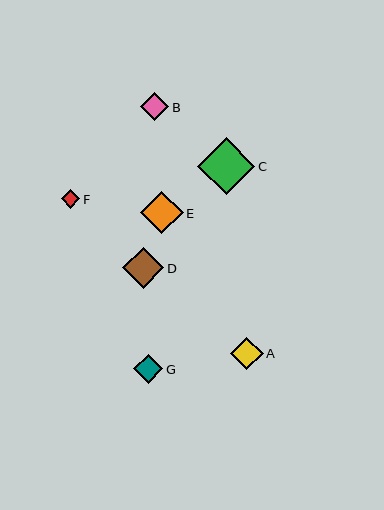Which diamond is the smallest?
Diamond F is the smallest with a size of approximately 19 pixels.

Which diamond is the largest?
Diamond C is the largest with a size of approximately 57 pixels.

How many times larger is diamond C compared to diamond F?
Diamond C is approximately 3.1 times the size of diamond F.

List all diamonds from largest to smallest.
From largest to smallest: C, E, D, A, G, B, F.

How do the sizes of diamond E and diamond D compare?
Diamond E and diamond D are approximately the same size.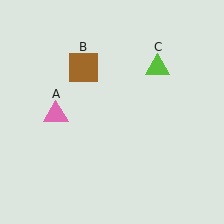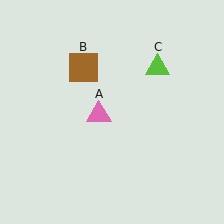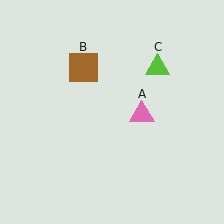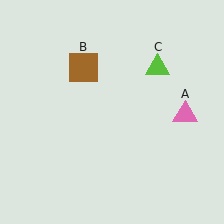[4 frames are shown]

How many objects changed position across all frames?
1 object changed position: pink triangle (object A).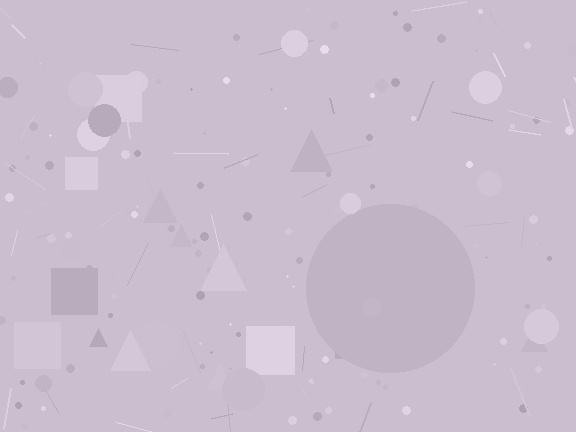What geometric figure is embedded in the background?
A circle is embedded in the background.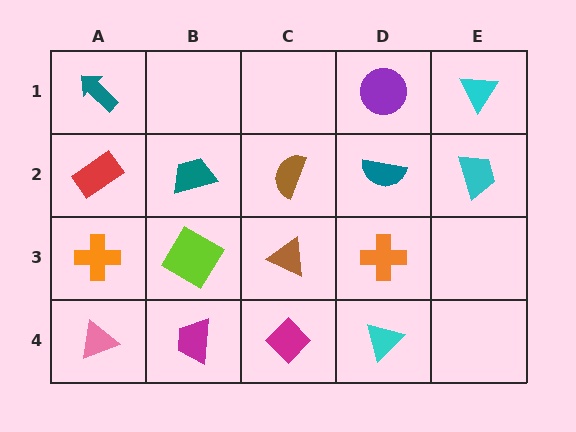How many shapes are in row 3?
4 shapes.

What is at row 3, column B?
A lime diamond.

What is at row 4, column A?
A pink triangle.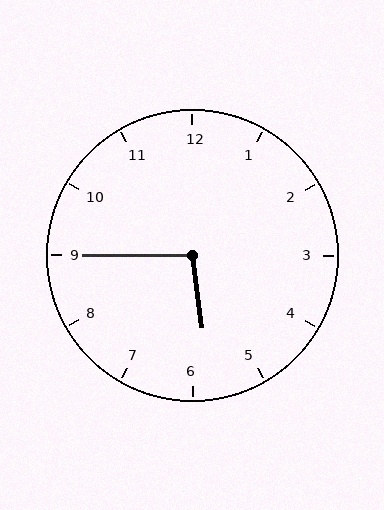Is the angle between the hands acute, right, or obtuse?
It is obtuse.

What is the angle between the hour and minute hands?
Approximately 98 degrees.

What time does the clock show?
5:45.